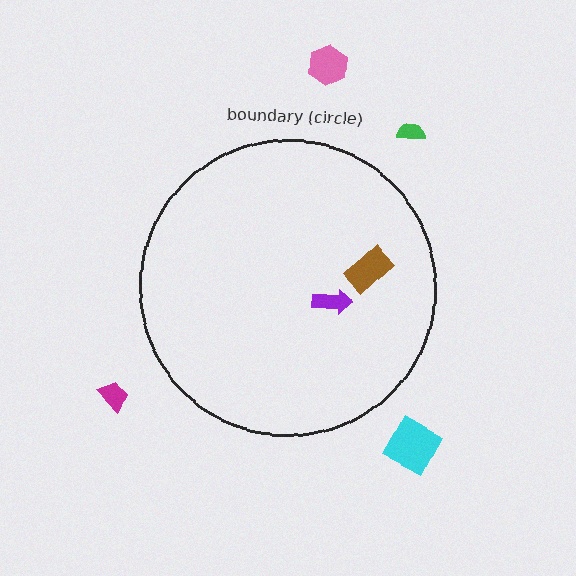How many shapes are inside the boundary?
2 inside, 4 outside.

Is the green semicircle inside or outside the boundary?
Outside.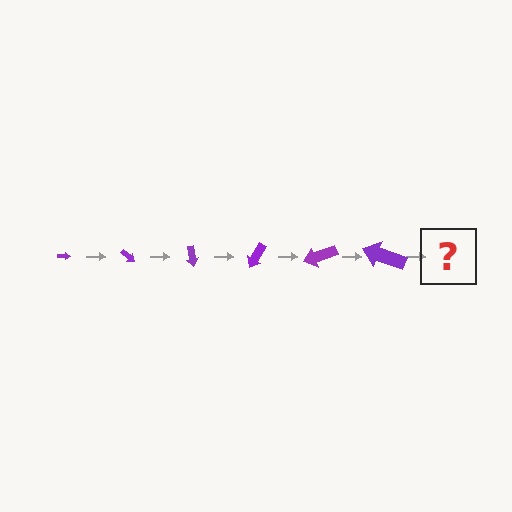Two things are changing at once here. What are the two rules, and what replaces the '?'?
The two rules are that the arrow grows larger each step and it rotates 40 degrees each step. The '?' should be an arrow, larger than the previous one and rotated 240 degrees from the start.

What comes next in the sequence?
The next element should be an arrow, larger than the previous one and rotated 240 degrees from the start.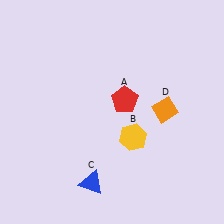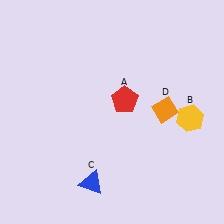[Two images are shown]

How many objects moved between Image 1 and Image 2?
1 object moved between the two images.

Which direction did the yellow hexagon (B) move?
The yellow hexagon (B) moved right.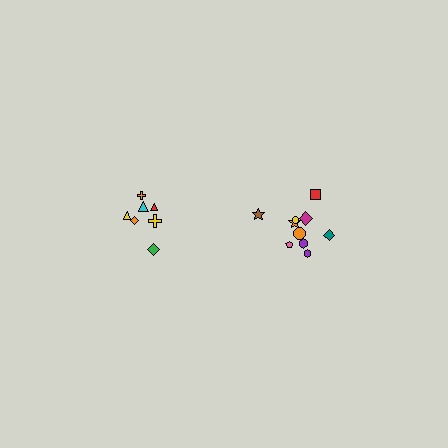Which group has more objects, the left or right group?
The right group.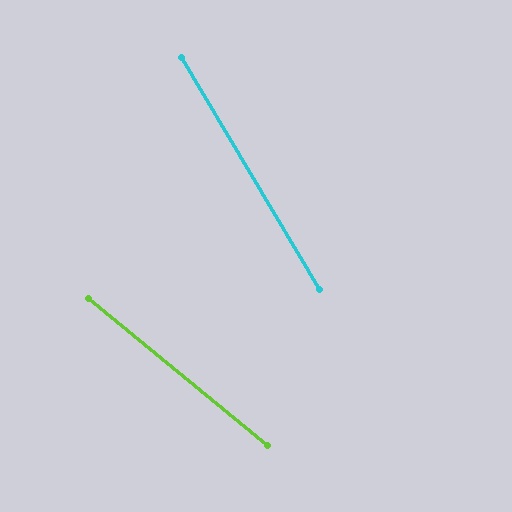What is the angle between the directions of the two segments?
Approximately 20 degrees.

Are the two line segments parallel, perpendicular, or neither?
Neither parallel nor perpendicular — they differ by about 20°.